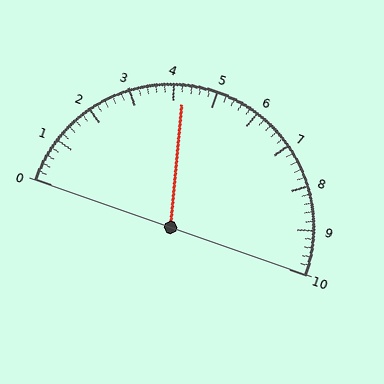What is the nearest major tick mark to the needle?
The nearest major tick mark is 4.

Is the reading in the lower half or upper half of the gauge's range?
The reading is in the lower half of the range (0 to 10).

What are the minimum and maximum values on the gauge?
The gauge ranges from 0 to 10.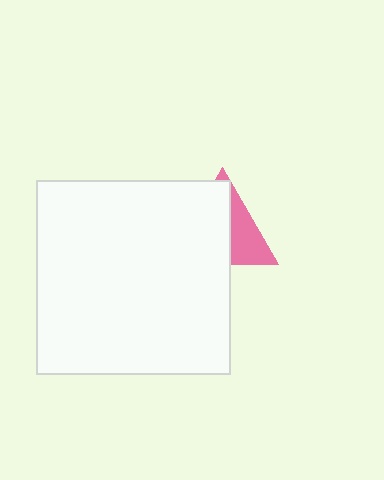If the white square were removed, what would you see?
You would see the complete pink triangle.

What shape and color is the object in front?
The object in front is a white square.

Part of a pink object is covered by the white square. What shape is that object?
It is a triangle.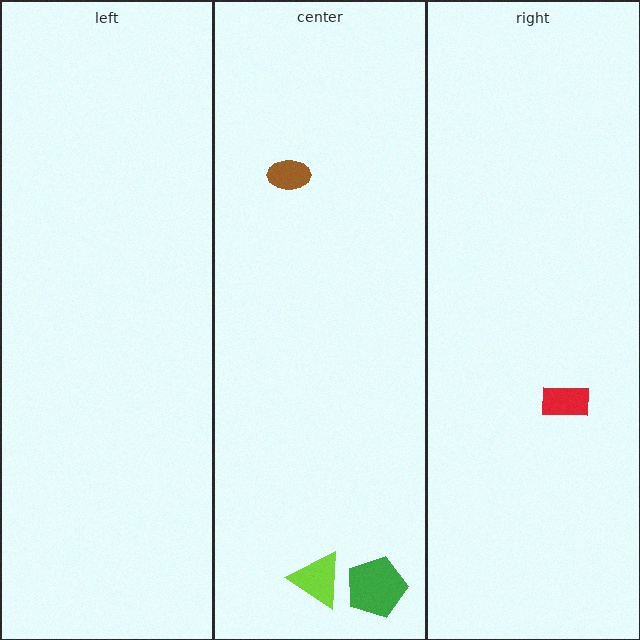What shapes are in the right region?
The red rectangle.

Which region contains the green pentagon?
The center region.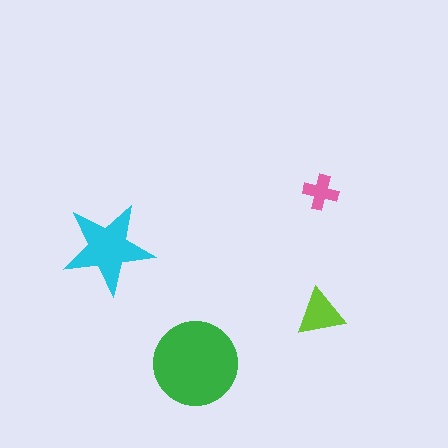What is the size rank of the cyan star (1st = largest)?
2nd.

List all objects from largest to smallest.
The green circle, the cyan star, the lime triangle, the pink cross.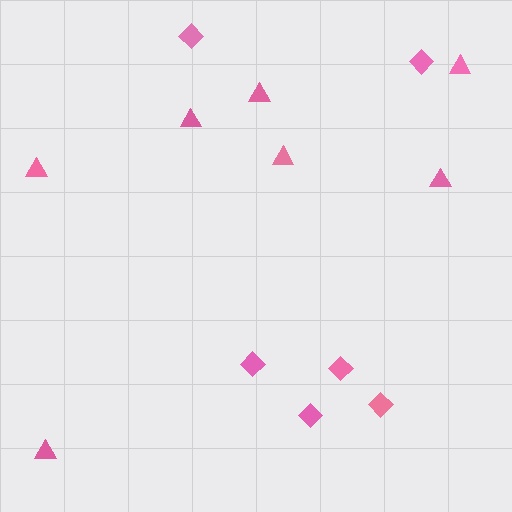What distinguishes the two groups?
There are 2 groups: one group of diamonds (6) and one group of triangles (7).